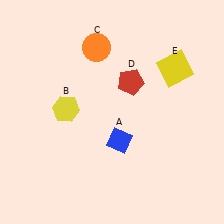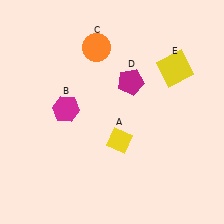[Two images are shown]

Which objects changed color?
A changed from blue to yellow. B changed from yellow to magenta. D changed from red to magenta.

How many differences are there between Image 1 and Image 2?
There are 3 differences between the two images.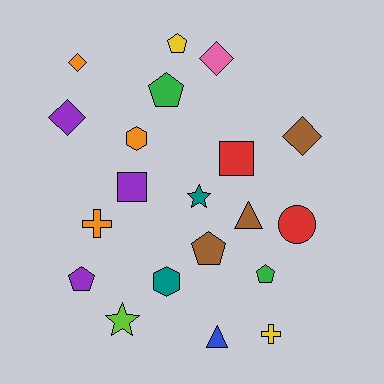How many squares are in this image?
There are 2 squares.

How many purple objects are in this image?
There are 3 purple objects.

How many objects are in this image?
There are 20 objects.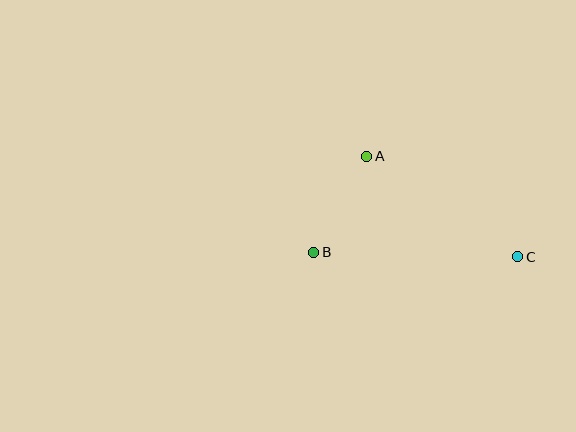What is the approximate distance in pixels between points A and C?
The distance between A and C is approximately 181 pixels.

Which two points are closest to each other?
Points A and B are closest to each other.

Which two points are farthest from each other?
Points B and C are farthest from each other.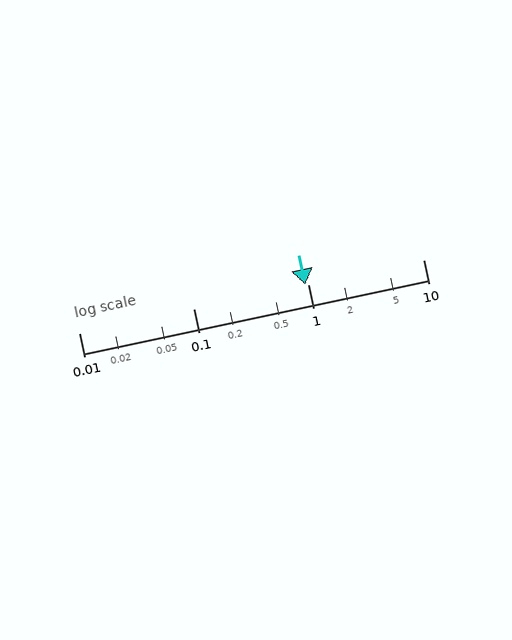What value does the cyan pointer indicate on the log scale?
The pointer indicates approximately 0.94.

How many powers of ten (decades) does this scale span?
The scale spans 3 decades, from 0.01 to 10.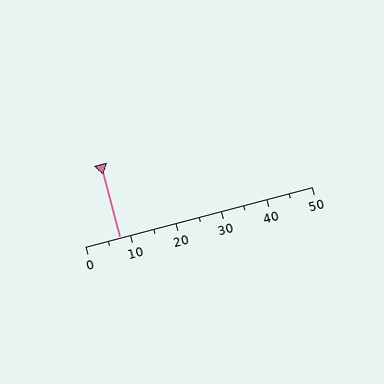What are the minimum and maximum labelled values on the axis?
The axis runs from 0 to 50.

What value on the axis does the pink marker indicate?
The marker indicates approximately 7.5.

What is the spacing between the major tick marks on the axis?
The major ticks are spaced 10 apart.